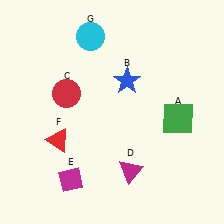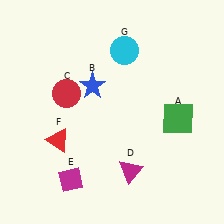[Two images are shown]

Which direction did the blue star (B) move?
The blue star (B) moved left.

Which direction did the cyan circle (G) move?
The cyan circle (G) moved right.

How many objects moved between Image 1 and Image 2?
2 objects moved between the two images.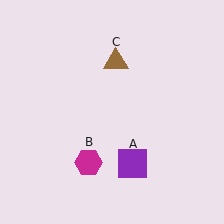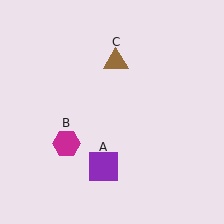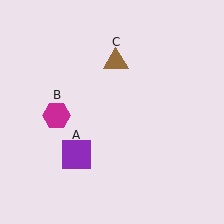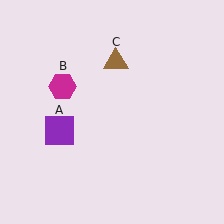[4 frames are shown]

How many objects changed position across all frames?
2 objects changed position: purple square (object A), magenta hexagon (object B).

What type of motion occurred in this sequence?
The purple square (object A), magenta hexagon (object B) rotated clockwise around the center of the scene.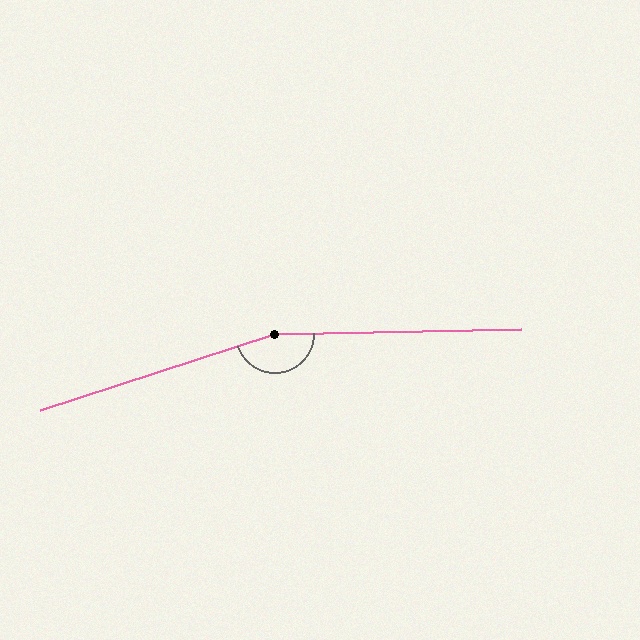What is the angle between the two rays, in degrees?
Approximately 163 degrees.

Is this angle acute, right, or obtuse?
It is obtuse.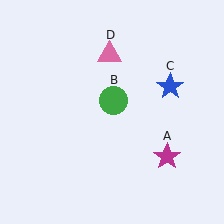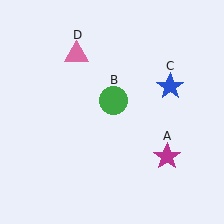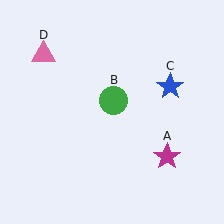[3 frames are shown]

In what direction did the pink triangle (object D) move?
The pink triangle (object D) moved left.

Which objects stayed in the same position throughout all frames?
Magenta star (object A) and green circle (object B) and blue star (object C) remained stationary.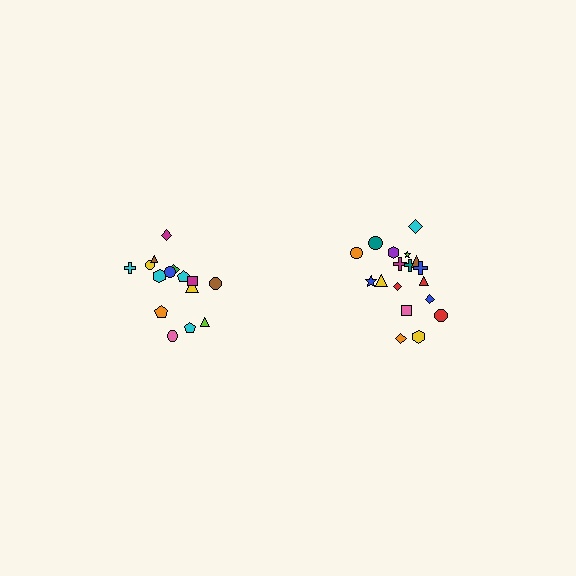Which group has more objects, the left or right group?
The right group.